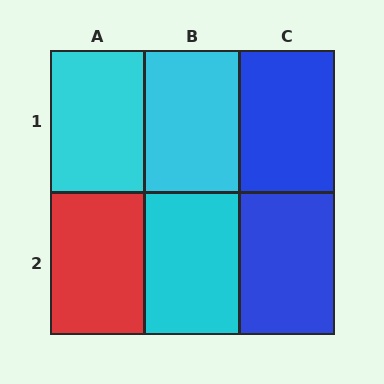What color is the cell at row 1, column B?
Cyan.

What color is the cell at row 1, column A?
Cyan.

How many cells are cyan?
3 cells are cyan.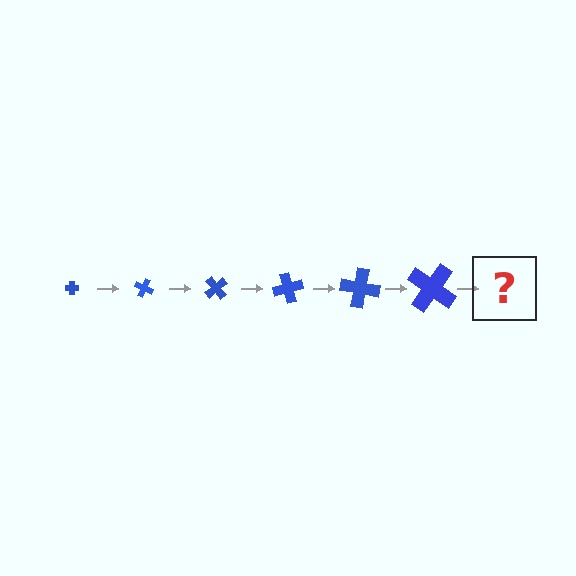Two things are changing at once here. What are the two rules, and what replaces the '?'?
The two rules are that the cross grows larger each step and it rotates 25 degrees each step. The '?' should be a cross, larger than the previous one and rotated 150 degrees from the start.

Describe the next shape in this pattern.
It should be a cross, larger than the previous one and rotated 150 degrees from the start.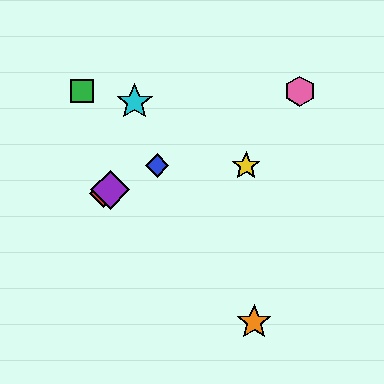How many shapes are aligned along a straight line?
4 shapes (the red diamond, the blue diamond, the purple diamond, the pink hexagon) are aligned along a straight line.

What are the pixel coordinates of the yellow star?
The yellow star is at (246, 166).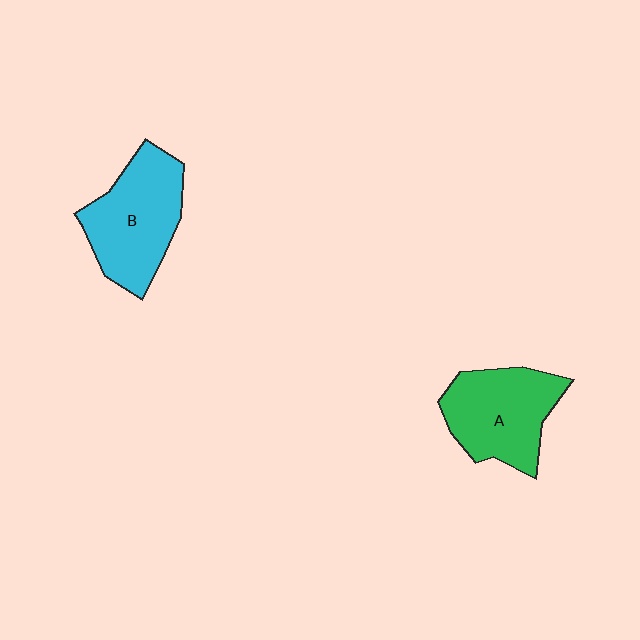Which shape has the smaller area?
Shape A (green).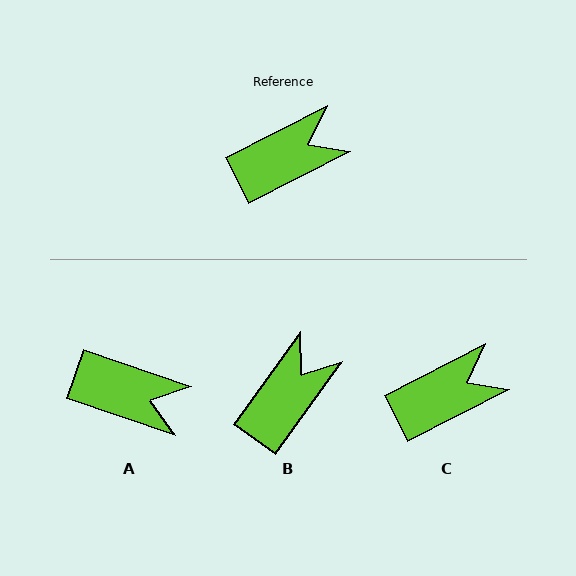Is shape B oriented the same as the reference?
No, it is off by about 27 degrees.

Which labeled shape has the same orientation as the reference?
C.